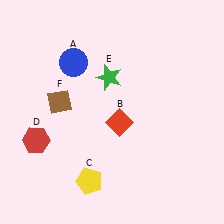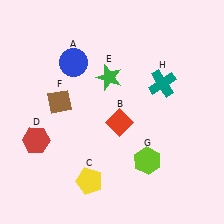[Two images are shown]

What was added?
A lime hexagon (G), a teal cross (H) were added in Image 2.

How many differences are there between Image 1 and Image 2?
There are 2 differences between the two images.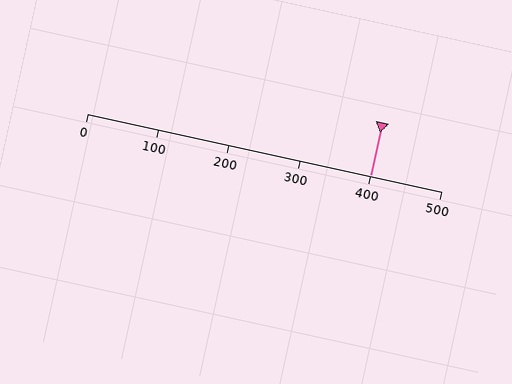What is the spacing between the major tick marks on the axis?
The major ticks are spaced 100 apart.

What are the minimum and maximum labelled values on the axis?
The axis runs from 0 to 500.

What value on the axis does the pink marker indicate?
The marker indicates approximately 400.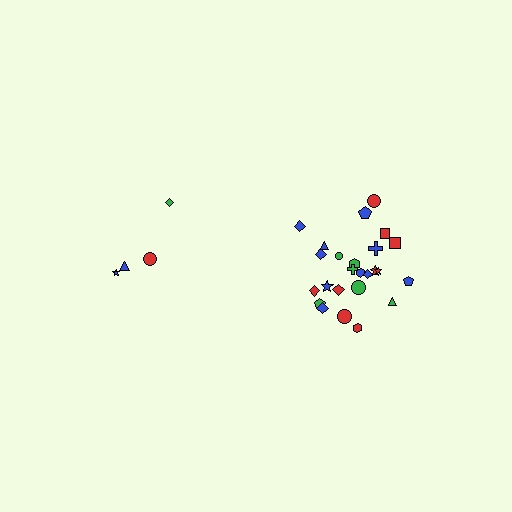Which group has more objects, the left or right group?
The right group.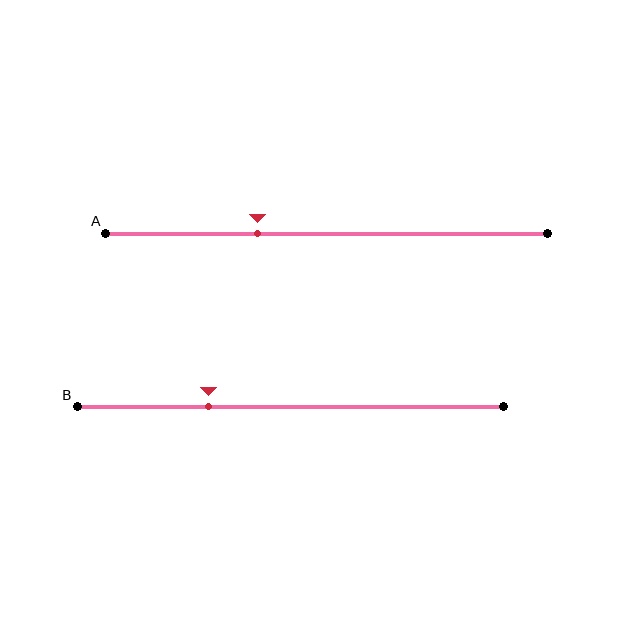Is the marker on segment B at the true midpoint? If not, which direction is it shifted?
No, the marker on segment B is shifted to the left by about 19% of the segment length.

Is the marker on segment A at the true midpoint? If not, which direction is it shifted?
No, the marker on segment A is shifted to the left by about 16% of the segment length.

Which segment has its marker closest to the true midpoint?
Segment A has its marker closest to the true midpoint.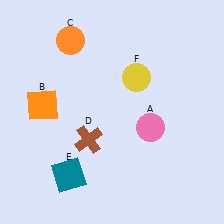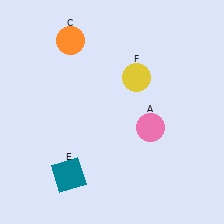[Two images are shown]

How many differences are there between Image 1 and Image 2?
There are 2 differences between the two images.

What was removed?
The orange square (B), the brown cross (D) were removed in Image 2.